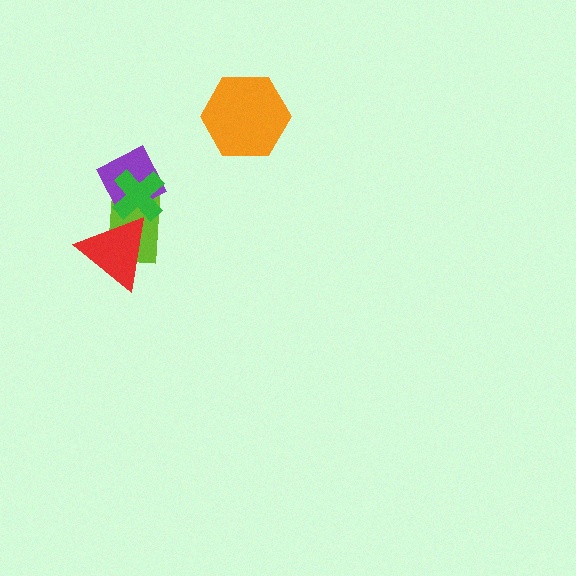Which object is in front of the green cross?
The red triangle is in front of the green cross.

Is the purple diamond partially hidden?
Yes, it is partially covered by another shape.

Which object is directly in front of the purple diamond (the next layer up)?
The green cross is directly in front of the purple diamond.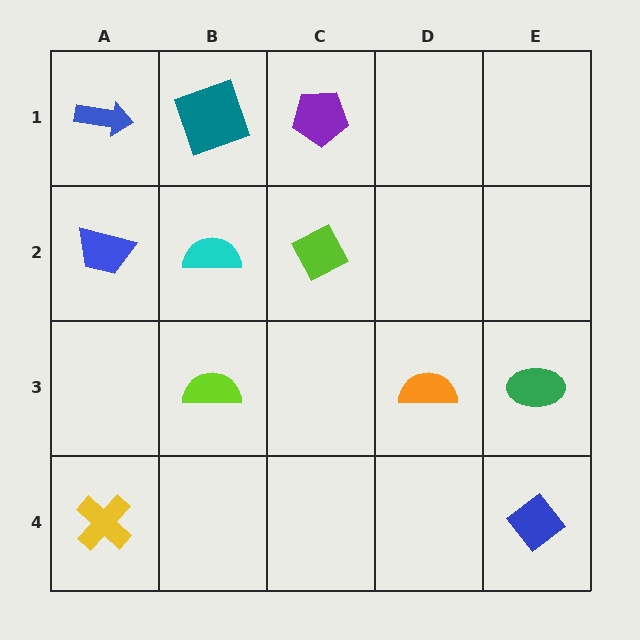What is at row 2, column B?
A cyan semicircle.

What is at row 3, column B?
A lime semicircle.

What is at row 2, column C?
A lime diamond.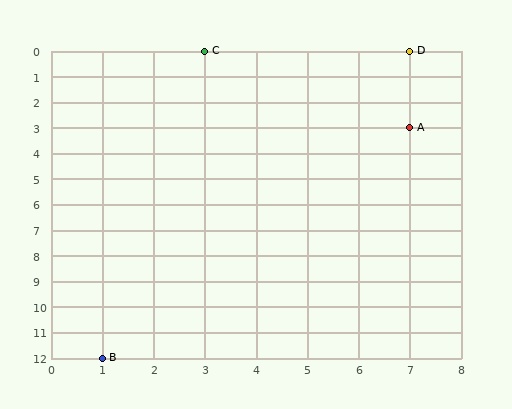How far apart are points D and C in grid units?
Points D and C are 4 columns apart.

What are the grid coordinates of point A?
Point A is at grid coordinates (7, 3).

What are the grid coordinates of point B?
Point B is at grid coordinates (1, 12).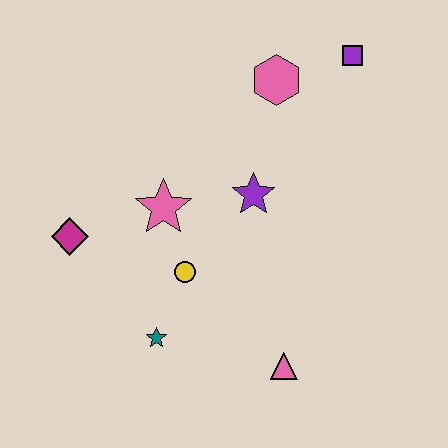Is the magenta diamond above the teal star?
Yes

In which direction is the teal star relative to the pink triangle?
The teal star is to the left of the pink triangle.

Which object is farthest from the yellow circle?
The purple square is farthest from the yellow circle.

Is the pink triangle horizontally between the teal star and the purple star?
No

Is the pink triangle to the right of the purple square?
No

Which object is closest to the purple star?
The pink star is closest to the purple star.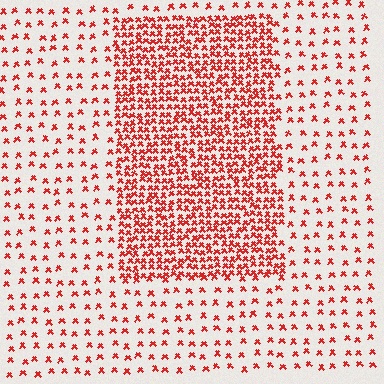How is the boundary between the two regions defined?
The boundary is defined by a change in element density (approximately 3.1x ratio). All elements are the same color, size, and shape.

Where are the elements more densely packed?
The elements are more densely packed inside the rectangle boundary.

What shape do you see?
I see a rectangle.